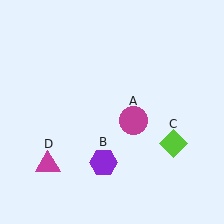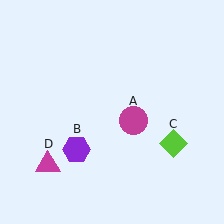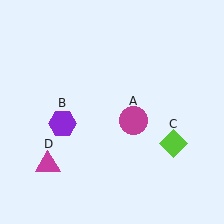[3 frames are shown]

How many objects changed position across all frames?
1 object changed position: purple hexagon (object B).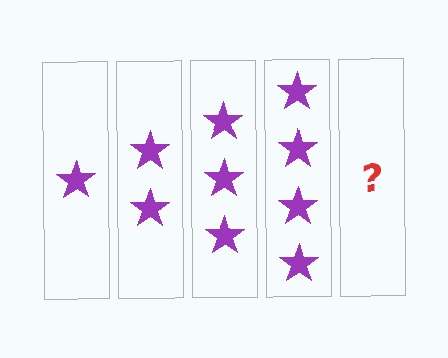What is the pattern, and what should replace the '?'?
The pattern is that each step adds one more star. The '?' should be 5 stars.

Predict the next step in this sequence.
The next step is 5 stars.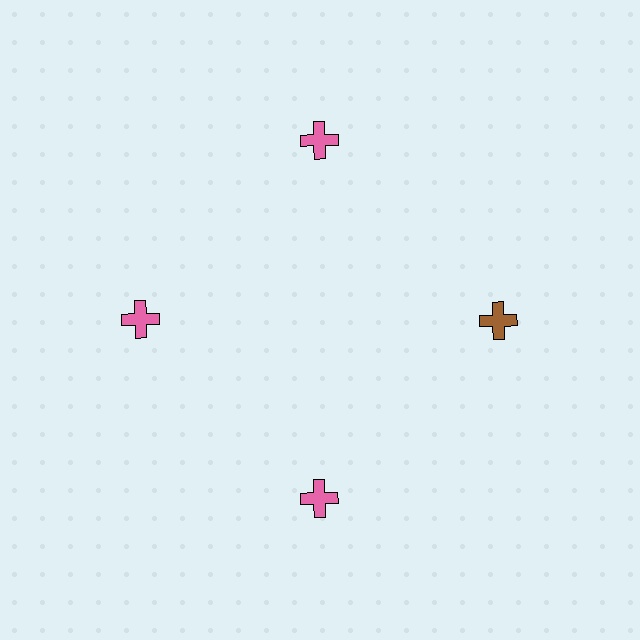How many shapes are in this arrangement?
There are 4 shapes arranged in a ring pattern.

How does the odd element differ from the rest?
It has a different color: brown instead of pink.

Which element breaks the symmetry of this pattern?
The brown cross at roughly the 3 o'clock position breaks the symmetry. All other shapes are pink crosses.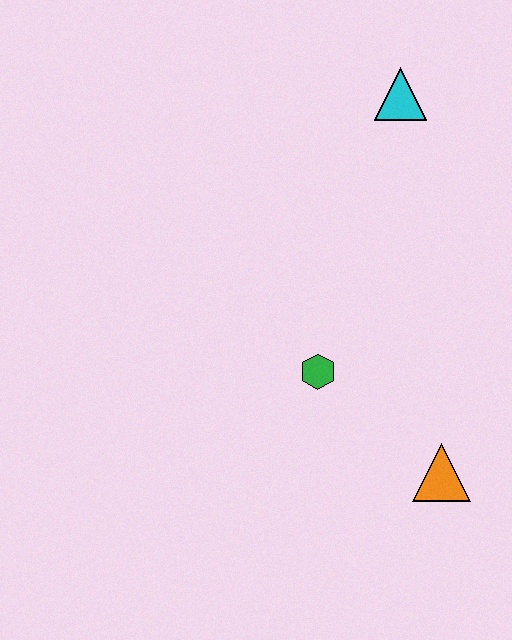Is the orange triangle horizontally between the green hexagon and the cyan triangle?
No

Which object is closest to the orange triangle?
The green hexagon is closest to the orange triangle.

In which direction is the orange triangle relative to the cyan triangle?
The orange triangle is below the cyan triangle.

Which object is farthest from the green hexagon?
The cyan triangle is farthest from the green hexagon.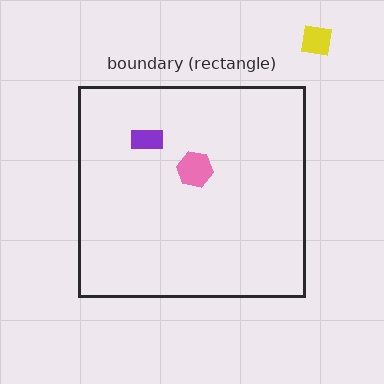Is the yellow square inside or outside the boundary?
Outside.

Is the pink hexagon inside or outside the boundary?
Inside.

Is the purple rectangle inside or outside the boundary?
Inside.